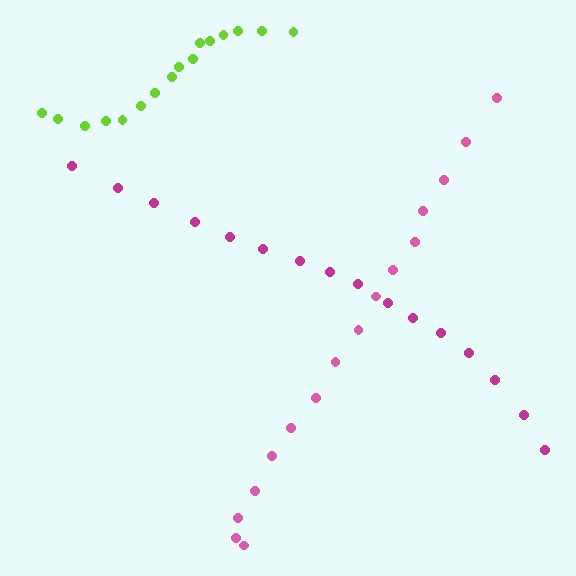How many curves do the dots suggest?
There are 3 distinct paths.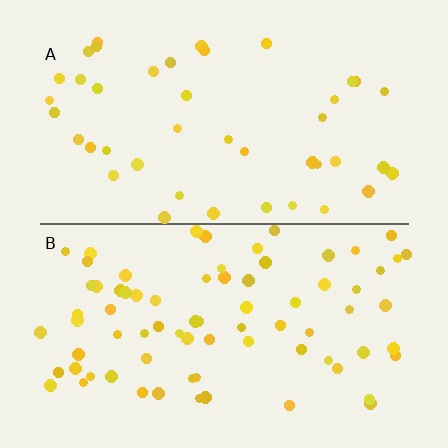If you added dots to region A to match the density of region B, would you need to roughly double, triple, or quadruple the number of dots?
Approximately double.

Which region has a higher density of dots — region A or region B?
B (the bottom).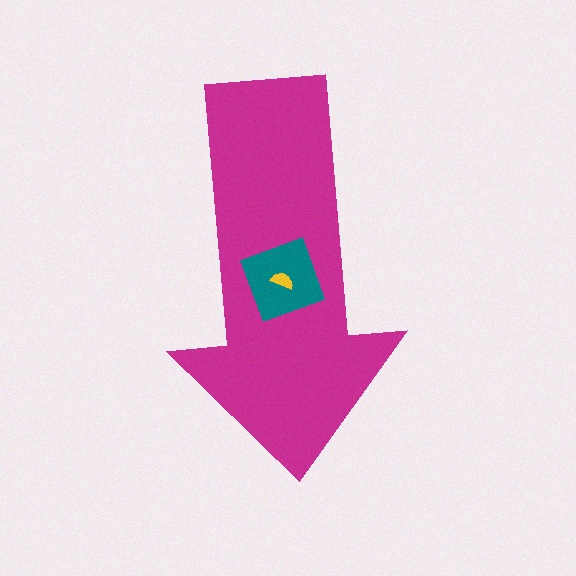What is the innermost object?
The yellow semicircle.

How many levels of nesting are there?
3.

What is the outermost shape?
The magenta arrow.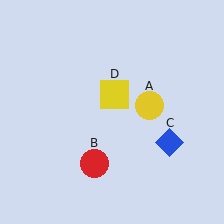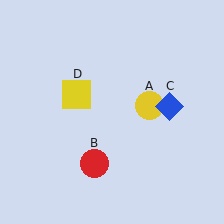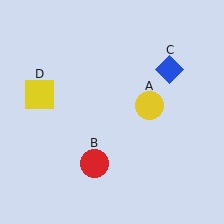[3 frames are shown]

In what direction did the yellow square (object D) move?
The yellow square (object D) moved left.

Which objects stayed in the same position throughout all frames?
Yellow circle (object A) and red circle (object B) remained stationary.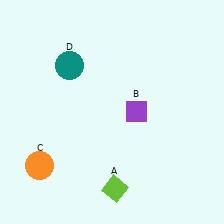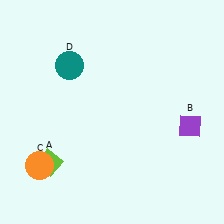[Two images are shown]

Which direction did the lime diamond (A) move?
The lime diamond (A) moved left.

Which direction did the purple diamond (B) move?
The purple diamond (B) moved right.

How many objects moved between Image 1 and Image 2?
2 objects moved between the two images.